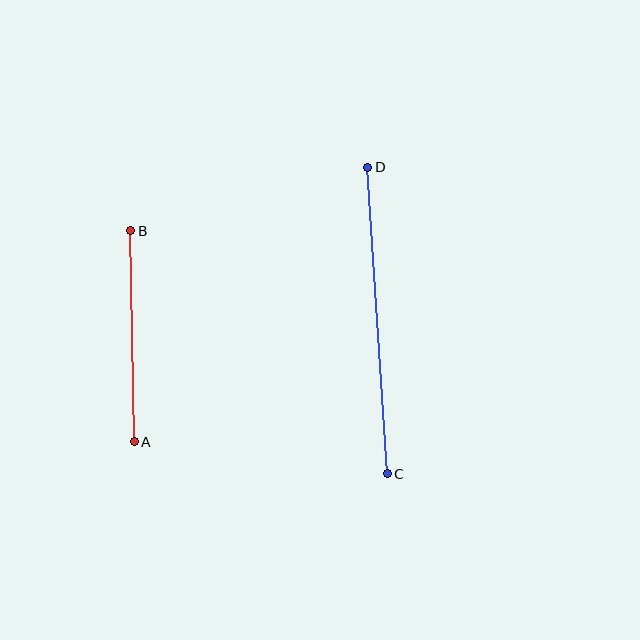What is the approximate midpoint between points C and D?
The midpoint is at approximately (377, 321) pixels.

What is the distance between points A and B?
The distance is approximately 211 pixels.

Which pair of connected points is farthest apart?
Points C and D are farthest apart.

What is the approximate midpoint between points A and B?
The midpoint is at approximately (132, 336) pixels.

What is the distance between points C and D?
The distance is approximately 307 pixels.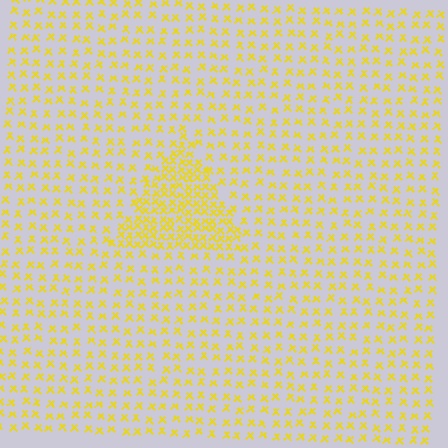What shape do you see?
I see a triangle.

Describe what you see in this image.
The image contains small yellow elements arranged at two different densities. A triangle-shaped region is visible where the elements are more densely packed than the surrounding area.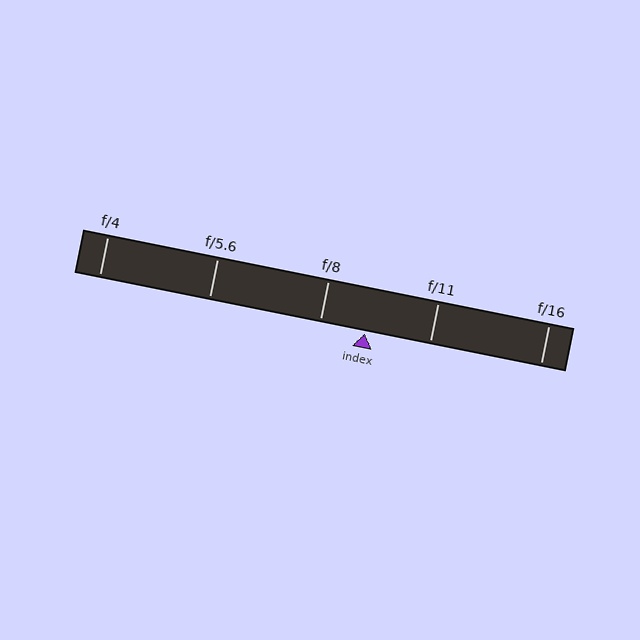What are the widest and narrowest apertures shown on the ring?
The widest aperture shown is f/4 and the narrowest is f/16.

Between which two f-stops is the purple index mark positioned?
The index mark is between f/8 and f/11.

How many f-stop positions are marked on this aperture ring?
There are 5 f-stop positions marked.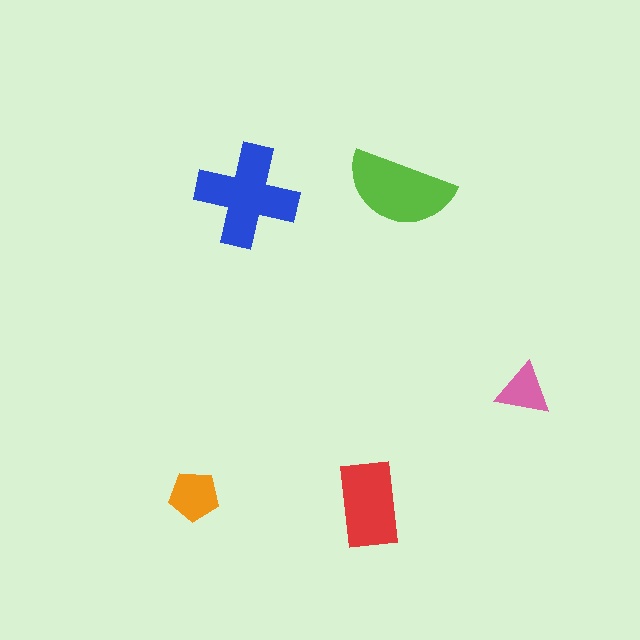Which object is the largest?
The blue cross.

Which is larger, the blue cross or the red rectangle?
The blue cross.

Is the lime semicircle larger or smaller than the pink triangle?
Larger.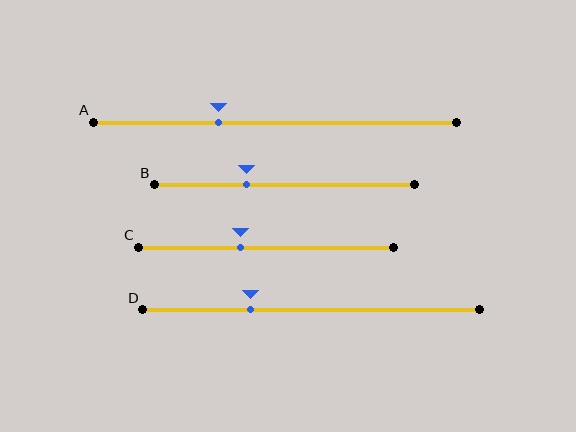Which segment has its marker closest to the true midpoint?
Segment C has its marker closest to the true midpoint.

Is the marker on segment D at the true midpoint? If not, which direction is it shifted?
No, the marker on segment D is shifted to the left by about 18% of the segment length.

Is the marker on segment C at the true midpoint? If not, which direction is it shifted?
No, the marker on segment C is shifted to the left by about 10% of the segment length.